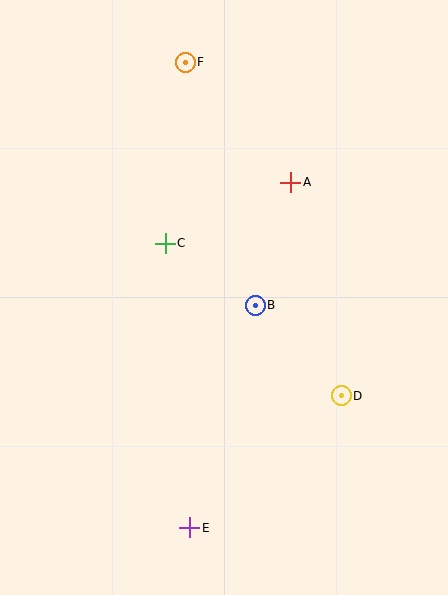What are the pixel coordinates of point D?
Point D is at (341, 396).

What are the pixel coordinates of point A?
Point A is at (291, 182).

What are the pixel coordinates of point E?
Point E is at (190, 528).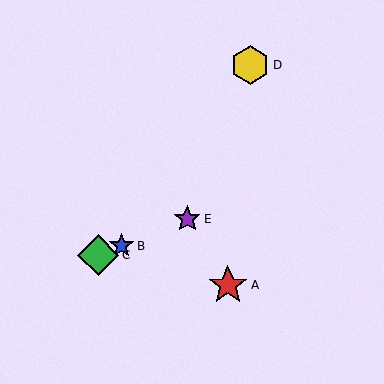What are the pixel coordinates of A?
Object A is at (228, 285).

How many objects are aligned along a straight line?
3 objects (B, C, E) are aligned along a straight line.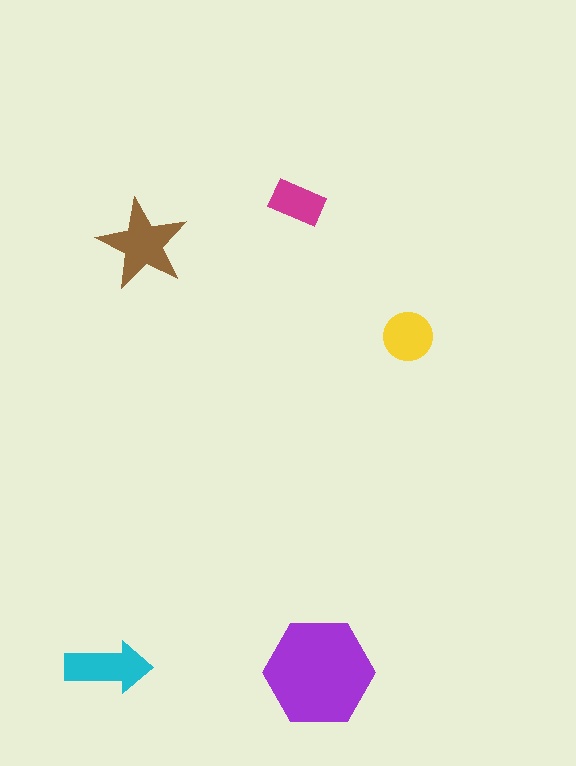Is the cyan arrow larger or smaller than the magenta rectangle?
Larger.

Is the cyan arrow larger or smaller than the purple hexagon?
Smaller.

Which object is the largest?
The purple hexagon.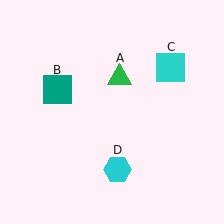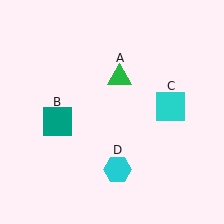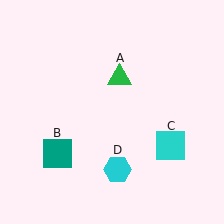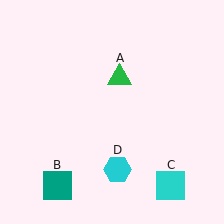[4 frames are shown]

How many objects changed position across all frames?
2 objects changed position: teal square (object B), cyan square (object C).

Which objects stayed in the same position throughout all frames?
Green triangle (object A) and cyan hexagon (object D) remained stationary.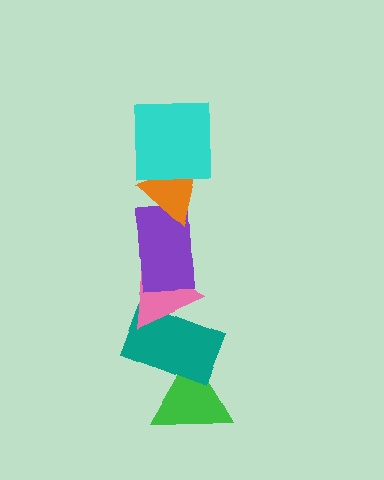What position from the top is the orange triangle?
The orange triangle is 2nd from the top.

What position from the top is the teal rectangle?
The teal rectangle is 5th from the top.